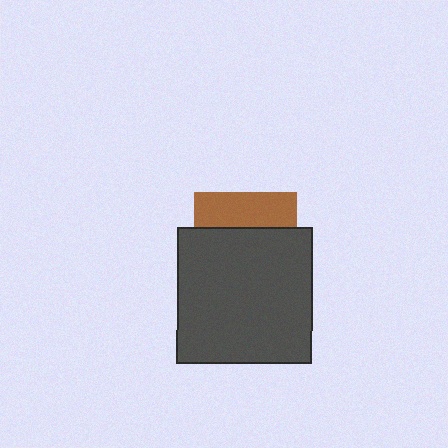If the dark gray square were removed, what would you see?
You would see the complete brown square.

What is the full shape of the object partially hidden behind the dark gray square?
The partially hidden object is a brown square.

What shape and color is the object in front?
The object in front is a dark gray square.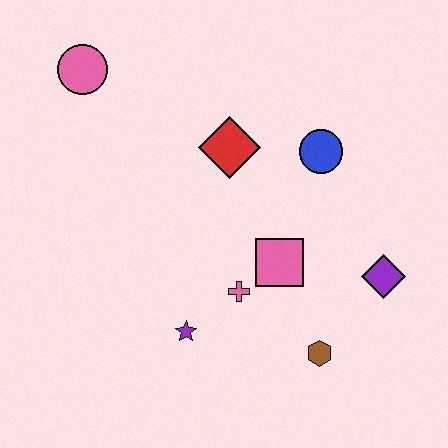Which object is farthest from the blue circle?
The pink circle is farthest from the blue circle.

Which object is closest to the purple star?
The pink cross is closest to the purple star.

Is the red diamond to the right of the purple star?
Yes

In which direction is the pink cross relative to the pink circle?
The pink cross is below the pink circle.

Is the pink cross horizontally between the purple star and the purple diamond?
Yes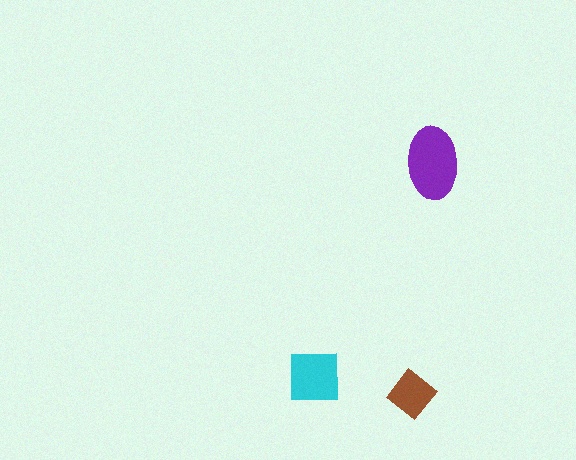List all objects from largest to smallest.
The purple ellipse, the cyan square, the brown diamond.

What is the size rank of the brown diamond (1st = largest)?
3rd.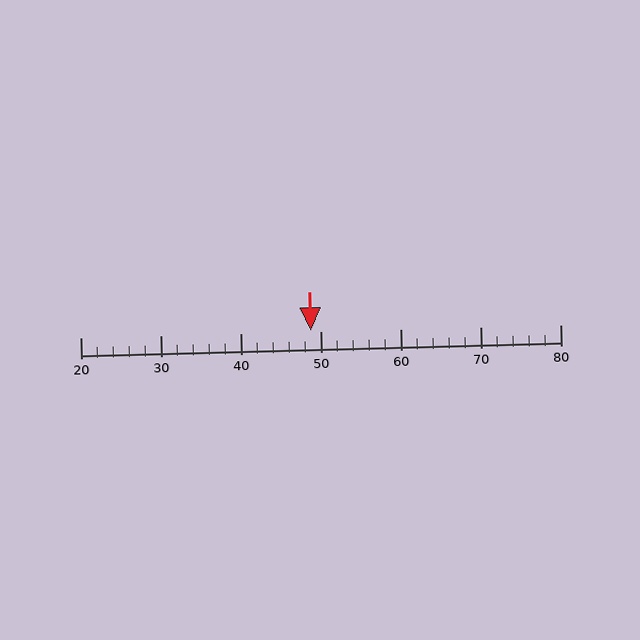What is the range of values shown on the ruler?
The ruler shows values from 20 to 80.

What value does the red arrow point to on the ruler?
The red arrow points to approximately 49.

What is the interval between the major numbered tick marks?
The major tick marks are spaced 10 units apart.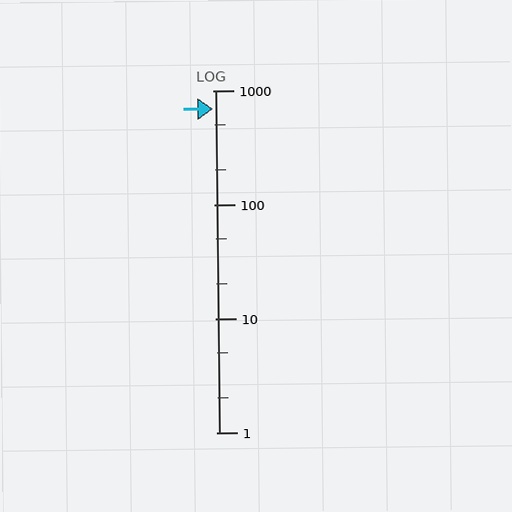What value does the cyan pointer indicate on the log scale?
The pointer indicates approximately 690.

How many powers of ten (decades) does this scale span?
The scale spans 3 decades, from 1 to 1000.